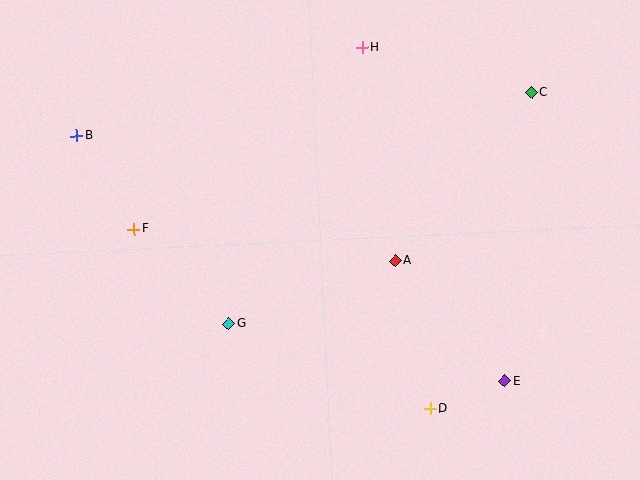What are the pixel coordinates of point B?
Point B is at (77, 136).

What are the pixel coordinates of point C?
Point C is at (532, 93).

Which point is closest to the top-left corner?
Point B is closest to the top-left corner.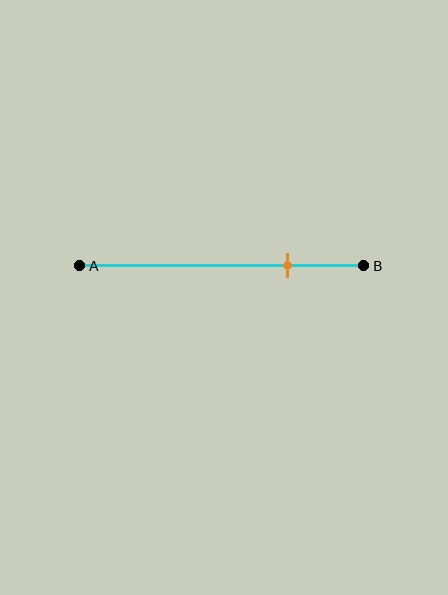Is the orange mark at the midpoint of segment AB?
No, the mark is at about 75% from A, not at the 50% midpoint.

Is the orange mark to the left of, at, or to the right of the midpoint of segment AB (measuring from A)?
The orange mark is to the right of the midpoint of segment AB.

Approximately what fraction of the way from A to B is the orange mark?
The orange mark is approximately 75% of the way from A to B.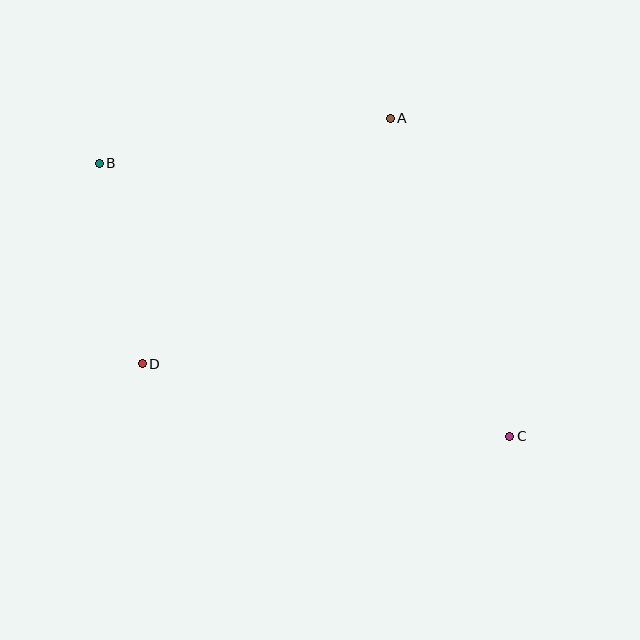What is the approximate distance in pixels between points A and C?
The distance between A and C is approximately 340 pixels.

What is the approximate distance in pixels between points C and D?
The distance between C and D is approximately 375 pixels.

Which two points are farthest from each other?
Points B and C are farthest from each other.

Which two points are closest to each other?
Points B and D are closest to each other.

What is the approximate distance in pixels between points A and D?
The distance between A and D is approximately 349 pixels.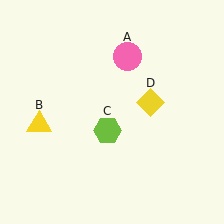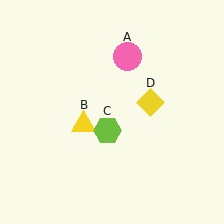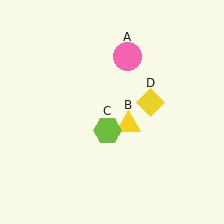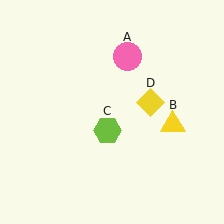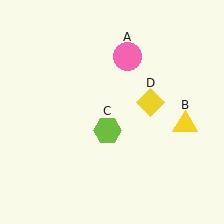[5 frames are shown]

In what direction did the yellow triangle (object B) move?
The yellow triangle (object B) moved right.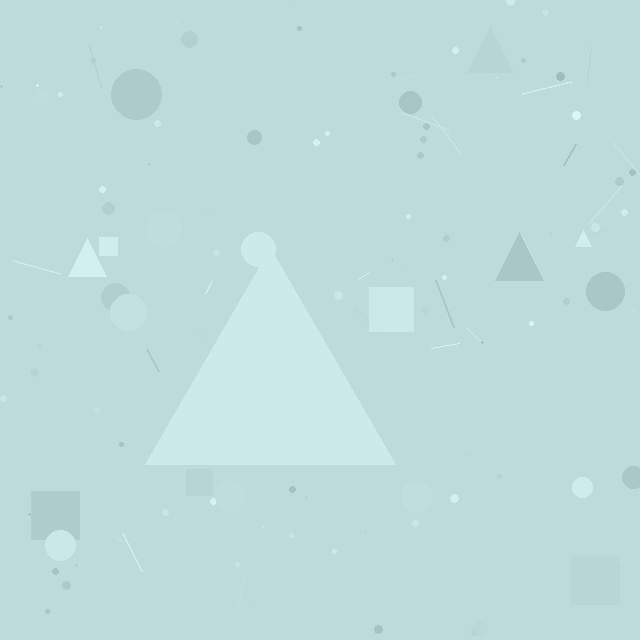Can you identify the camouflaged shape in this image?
The camouflaged shape is a triangle.